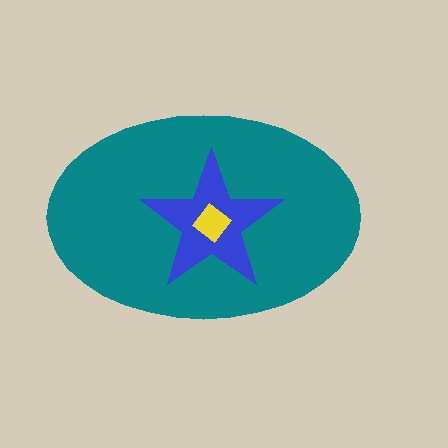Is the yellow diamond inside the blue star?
Yes.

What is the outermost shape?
The teal ellipse.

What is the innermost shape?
The yellow diamond.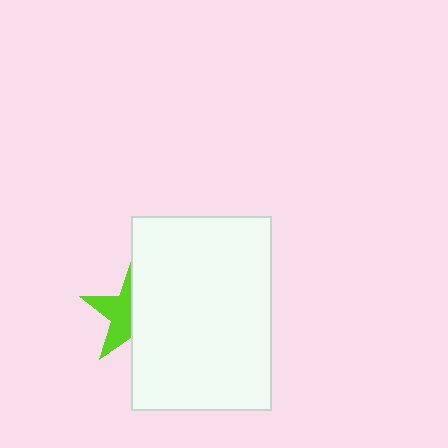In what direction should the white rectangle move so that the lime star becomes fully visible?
The white rectangle should move right. That is the shortest direction to clear the overlap and leave the lime star fully visible.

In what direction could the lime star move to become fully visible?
The lime star could move left. That would shift it out from behind the white rectangle entirely.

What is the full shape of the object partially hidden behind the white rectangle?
The partially hidden object is a lime star.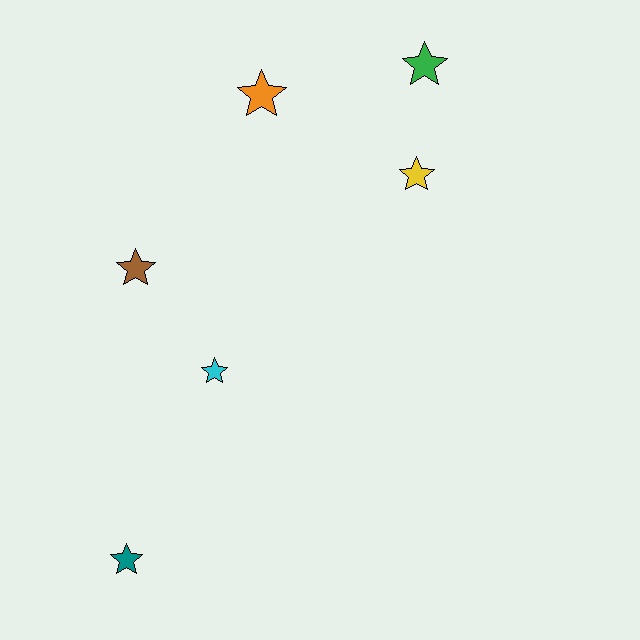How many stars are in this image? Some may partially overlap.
There are 6 stars.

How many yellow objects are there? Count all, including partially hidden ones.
There is 1 yellow object.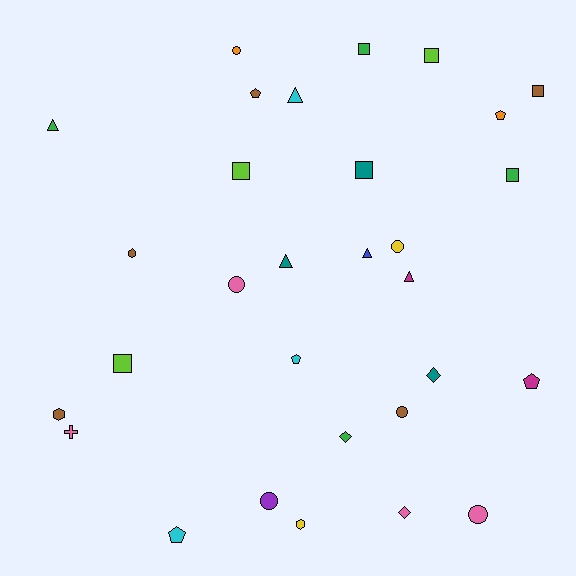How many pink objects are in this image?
There are 4 pink objects.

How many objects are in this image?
There are 30 objects.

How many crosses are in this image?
There is 1 cross.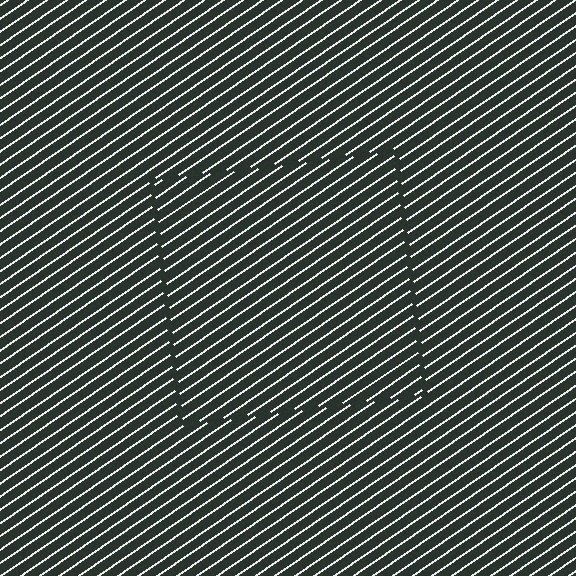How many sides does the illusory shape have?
4 sides — the line-ends trace a square.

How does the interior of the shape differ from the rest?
The interior of the shape contains the same grating, shifted by half a period — the contour is defined by the phase discontinuity where line-ends from the inner and outer gratings abut.